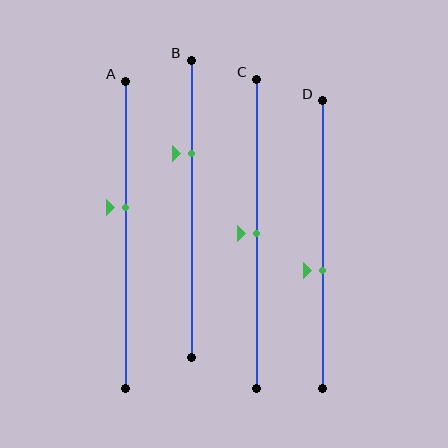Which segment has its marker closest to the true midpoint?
Segment C has its marker closest to the true midpoint.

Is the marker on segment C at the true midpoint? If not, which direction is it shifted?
Yes, the marker on segment C is at the true midpoint.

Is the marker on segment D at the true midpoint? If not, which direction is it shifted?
No, the marker on segment D is shifted downward by about 9% of the segment length.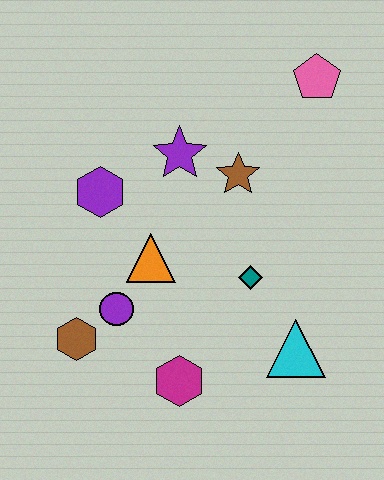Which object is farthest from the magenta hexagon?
The pink pentagon is farthest from the magenta hexagon.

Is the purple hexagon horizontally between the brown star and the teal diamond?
No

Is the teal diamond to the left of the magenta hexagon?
No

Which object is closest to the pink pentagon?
The brown star is closest to the pink pentagon.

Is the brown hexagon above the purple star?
No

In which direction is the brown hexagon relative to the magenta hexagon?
The brown hexagon is to the left of the magenta hexagon.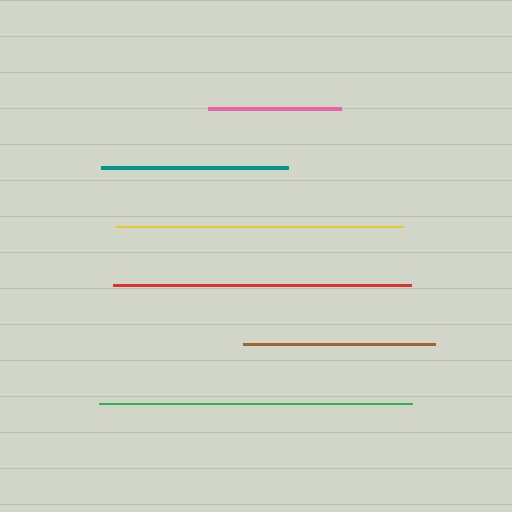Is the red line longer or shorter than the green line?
The green line is longer than the red line.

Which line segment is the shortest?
The pink line is the shortest at approximately 133 pixels.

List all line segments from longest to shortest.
From longest to shortest: green, red, yellow, brown, teal, pink.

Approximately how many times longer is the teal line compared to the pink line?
The teal line is approximately 1.4 times the length of the pink line.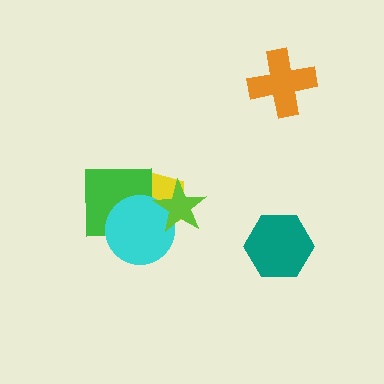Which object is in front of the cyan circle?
The lime star is in front of the cyan circle.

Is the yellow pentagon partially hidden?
Yes, it is partially covered by another shape.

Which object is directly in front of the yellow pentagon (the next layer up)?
The green square is directly in front of the yellow pentagon.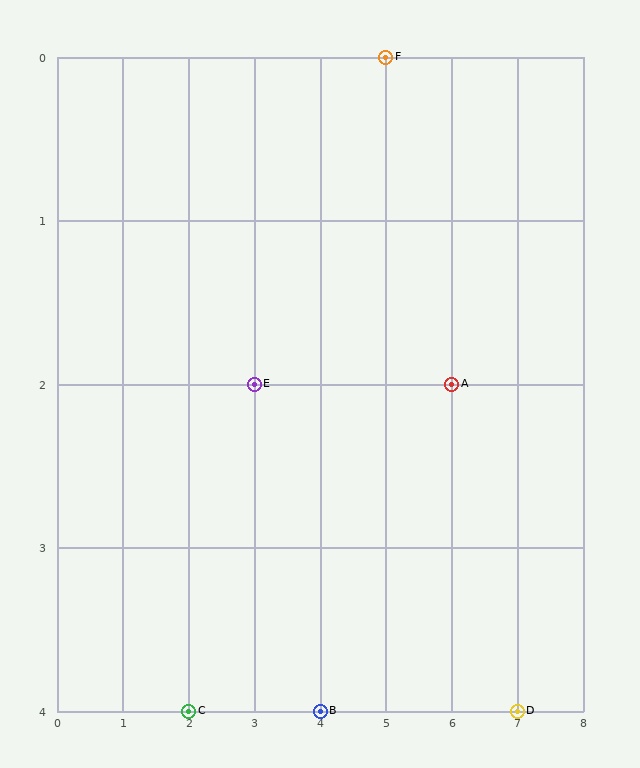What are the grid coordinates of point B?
Point B is at grid coordinates (4, 4).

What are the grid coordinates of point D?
Point D is at grid coordinates (7, 4).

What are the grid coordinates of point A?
Point A is at grid coordinates (6, 2).